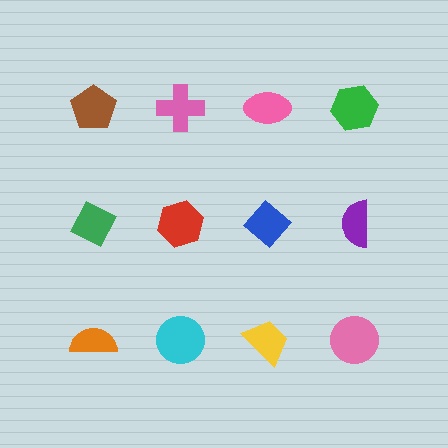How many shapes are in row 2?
4 shapes.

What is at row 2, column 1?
A green diamond.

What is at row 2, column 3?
A blue diamond.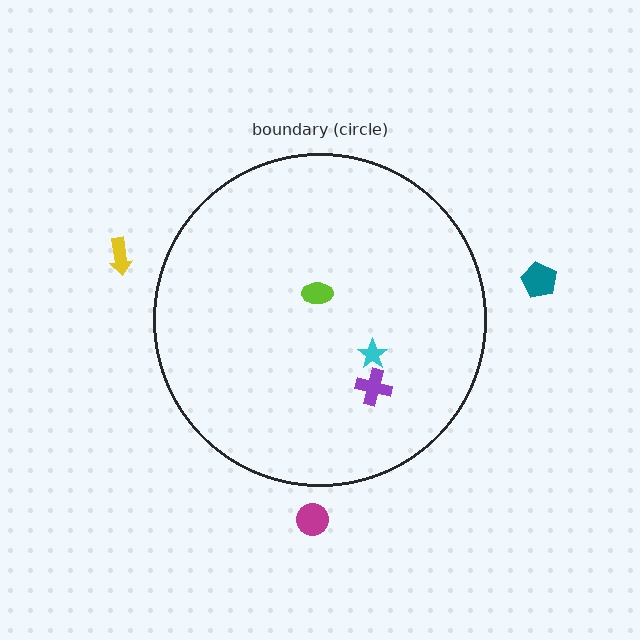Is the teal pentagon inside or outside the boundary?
Outside.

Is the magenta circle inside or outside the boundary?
Outside.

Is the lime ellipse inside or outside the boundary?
Inside.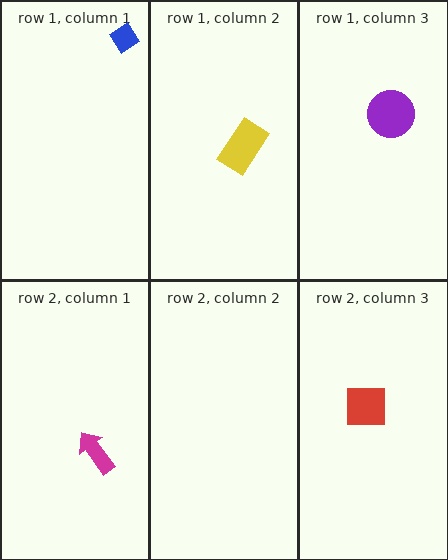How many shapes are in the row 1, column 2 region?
1.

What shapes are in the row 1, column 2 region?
The yellow rectangle.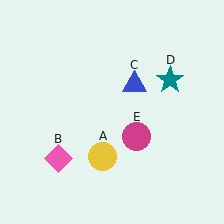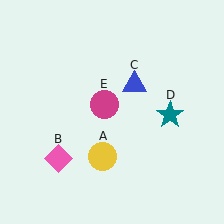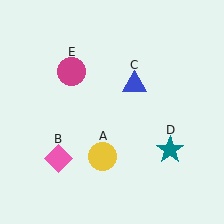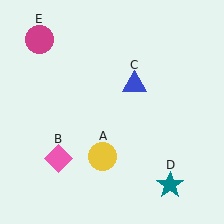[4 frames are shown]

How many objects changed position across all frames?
2 objects changed position: teal star (object D), magenta circle (object E).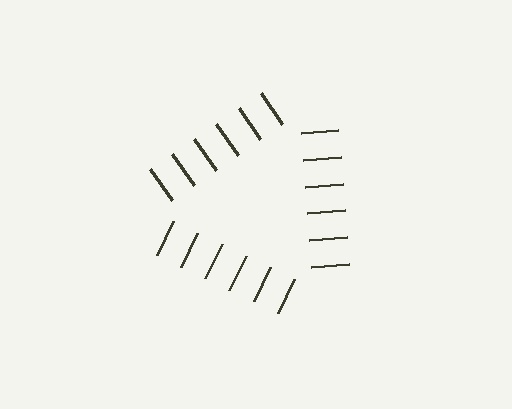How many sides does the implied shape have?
3 sides — the line-ends trace a triangle.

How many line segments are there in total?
18 — 6 along each of the 3 edges.